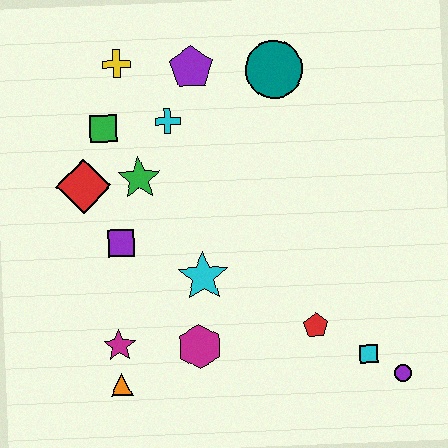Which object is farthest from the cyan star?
The yellow cross is farthest from the cyan star.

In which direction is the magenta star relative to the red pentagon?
The magenta star is to the left of the red pentagon.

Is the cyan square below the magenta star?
Yes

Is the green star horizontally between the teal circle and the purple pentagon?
No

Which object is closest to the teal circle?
The purple pentagon is closest to the teal circle.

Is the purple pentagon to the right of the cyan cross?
Yes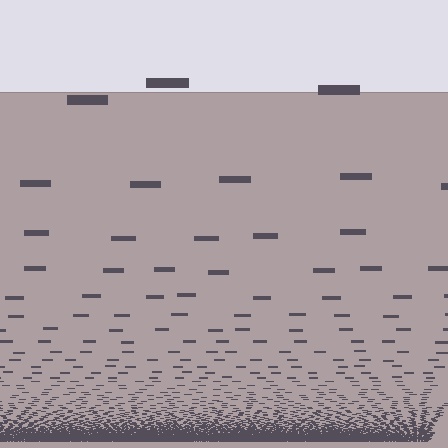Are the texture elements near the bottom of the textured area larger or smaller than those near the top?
Smaller. The gradient is inverted — elements near the bottom are smaller and denser.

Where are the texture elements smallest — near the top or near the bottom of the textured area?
Near the bottom.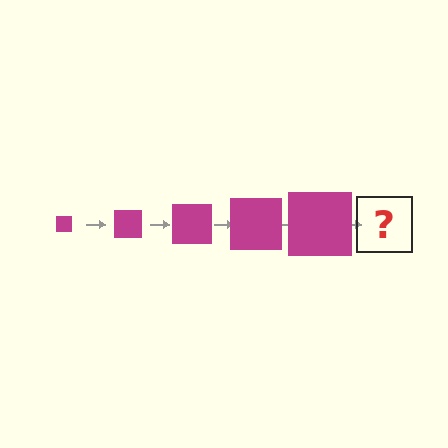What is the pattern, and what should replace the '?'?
The pattern is that the square gets progressively larger each step. The '?' should be a magenta square, larger than the previous one.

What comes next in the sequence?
The next element should be a magenta square, larger than the previous one.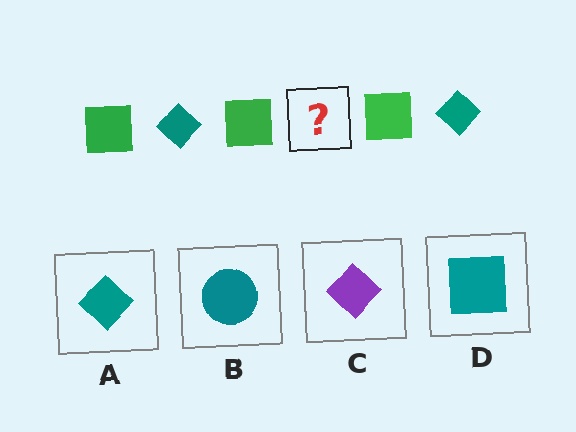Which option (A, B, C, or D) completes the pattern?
A.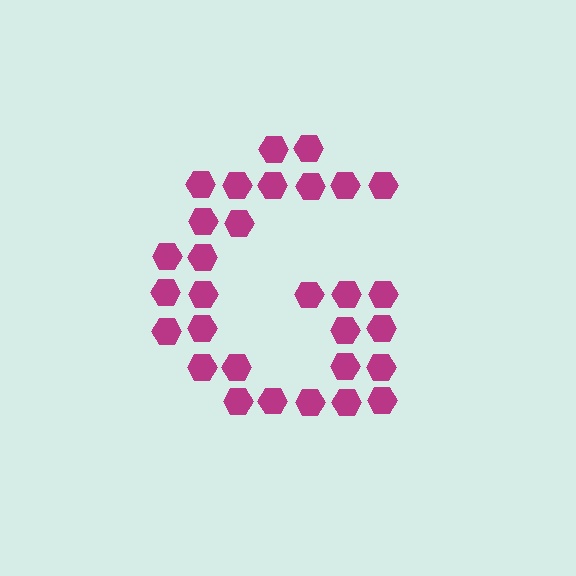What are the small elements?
The small elements are hexagons.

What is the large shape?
The large shape is the letter G.